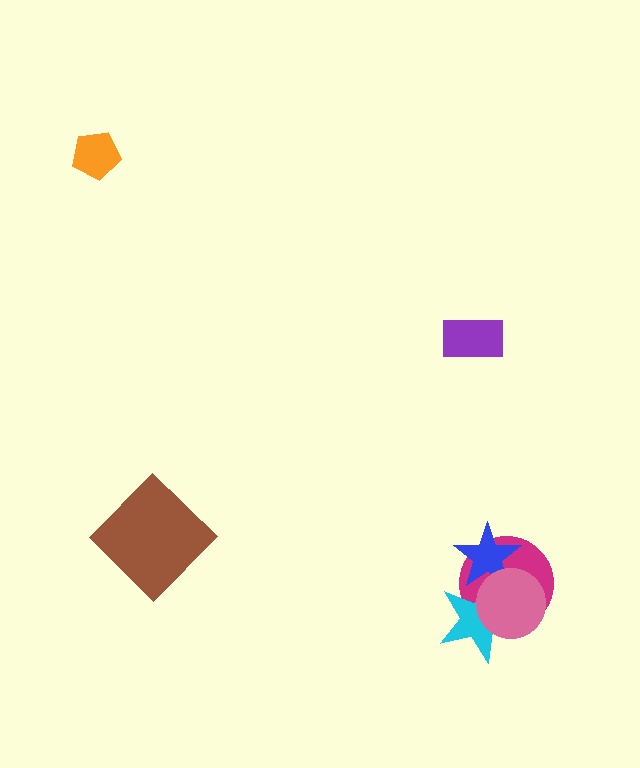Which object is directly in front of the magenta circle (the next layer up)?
The cyan star is directly in front of the magenta circle.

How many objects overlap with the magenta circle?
3 objects overlap with the magenta circle.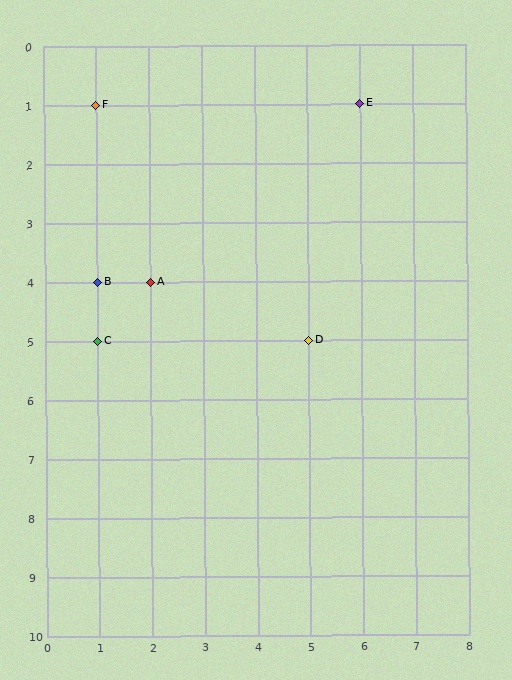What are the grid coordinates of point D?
Point D is at grid coordinates (5, 5).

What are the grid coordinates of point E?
Point E is at grid coordinates (6, 1).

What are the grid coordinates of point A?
Point A is at grid coordinates (2, 4).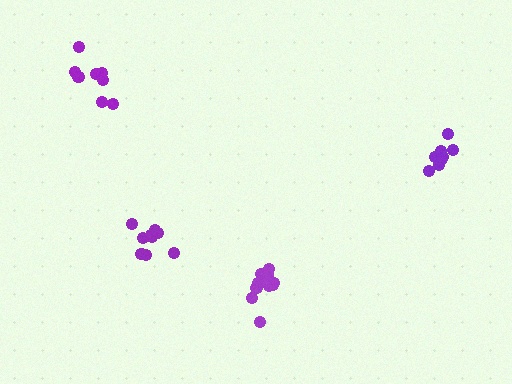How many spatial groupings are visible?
There are 4 spatial groupings.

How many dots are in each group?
Group 1: 9 dots, Group 2: 12 dots, Group 3: 9 dots, Group 4: 9 dots (39 total).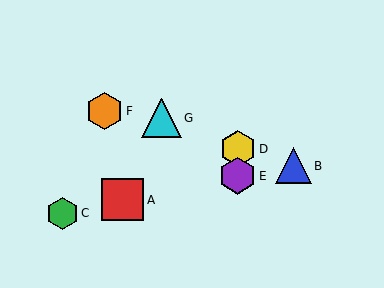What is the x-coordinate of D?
Object D is at x≈238.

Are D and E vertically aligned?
Yes, both are at x≈238.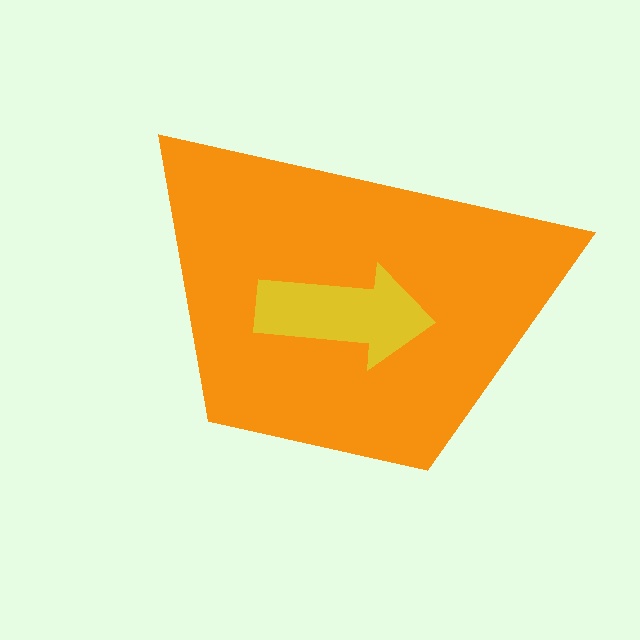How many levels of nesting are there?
2.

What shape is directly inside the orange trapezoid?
The yellow arrow.